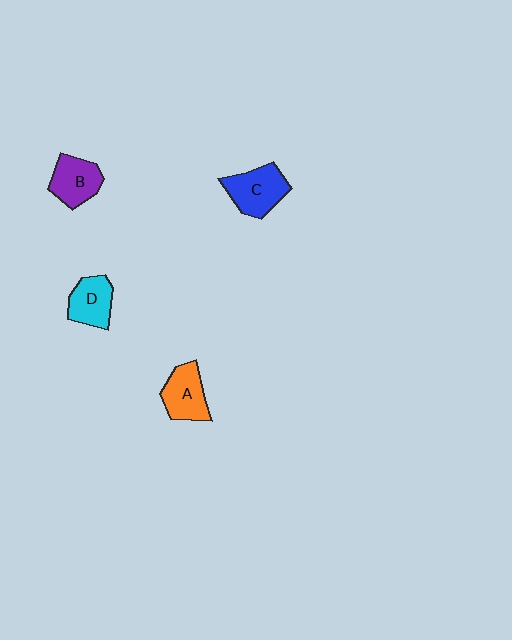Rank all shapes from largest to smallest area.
From largest to smallest: C (blue), A (orange), B (purple), D (cyan).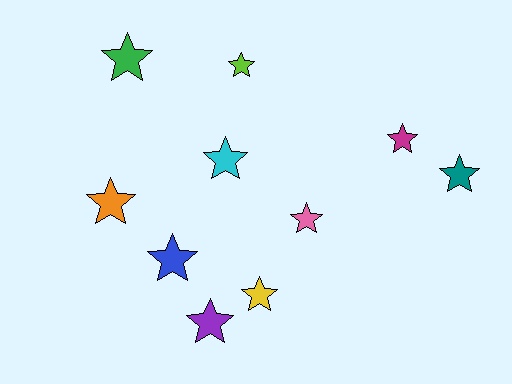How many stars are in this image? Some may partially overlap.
There are 10 stars.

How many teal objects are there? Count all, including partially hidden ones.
There is 1 teal object.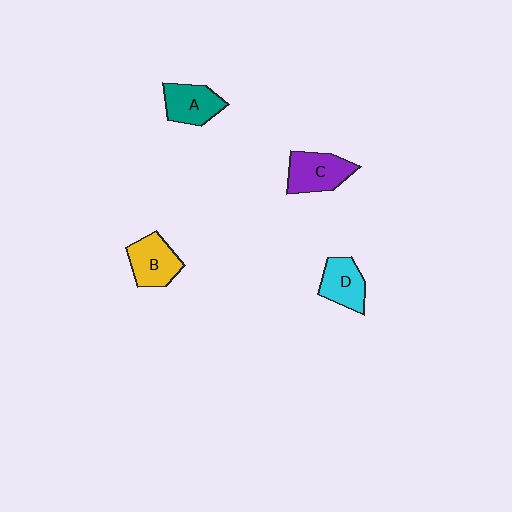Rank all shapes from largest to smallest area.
From largest to smallest: C (purple), B (yellow), A (teal), D (cyan).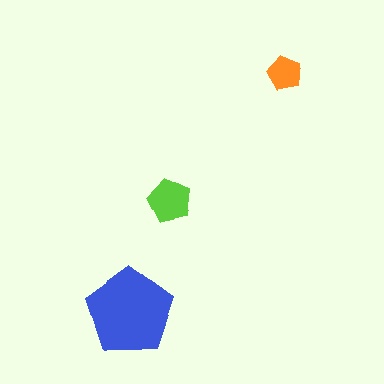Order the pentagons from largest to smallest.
the blue one, the lime one, the orange one.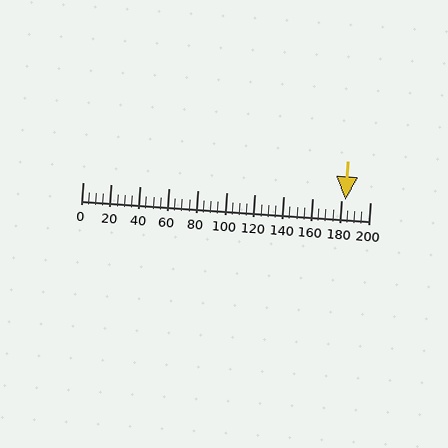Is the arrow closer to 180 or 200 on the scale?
The arrow is closer to 180.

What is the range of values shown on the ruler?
The ruler shows values from 0 to 200.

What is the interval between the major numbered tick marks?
The major tick marks are spaced 20 units apart.